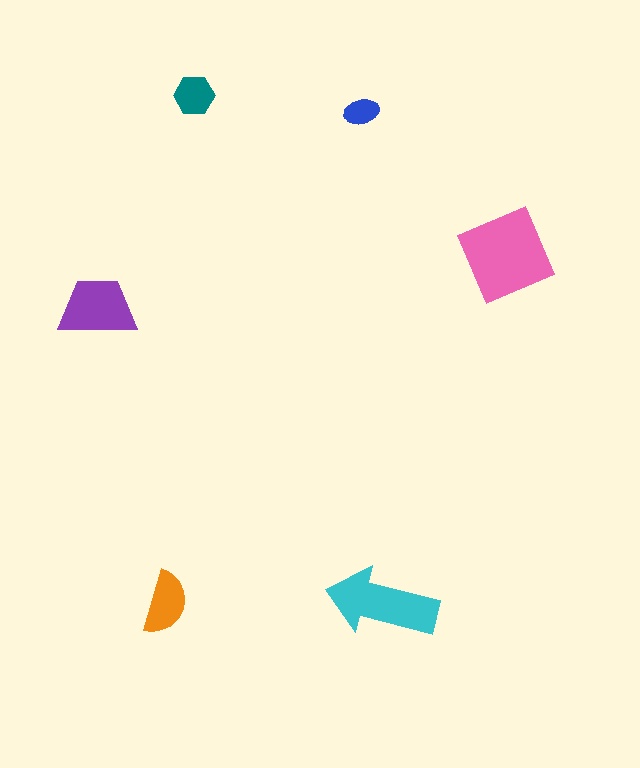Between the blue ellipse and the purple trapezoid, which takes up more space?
The purple trapezoid.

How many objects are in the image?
There are 6 objects in the image.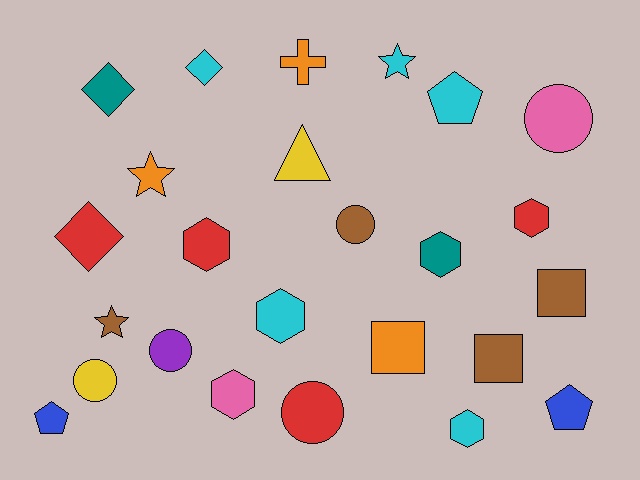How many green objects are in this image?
There are no green objects.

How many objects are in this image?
There are 25 objects.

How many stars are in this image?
There are 3 stars.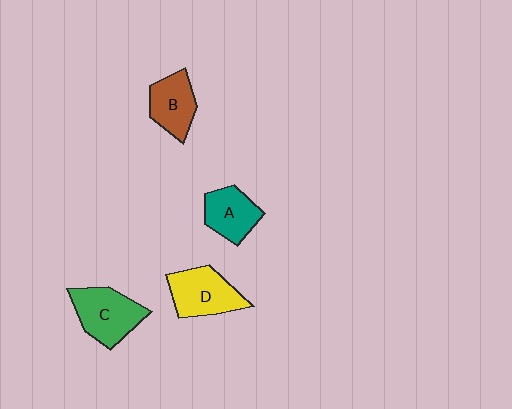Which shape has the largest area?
Shape C (green).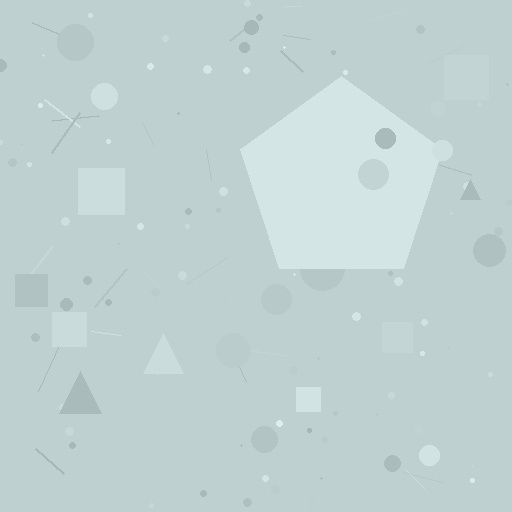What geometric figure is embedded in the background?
A pentagon is embedded in the background.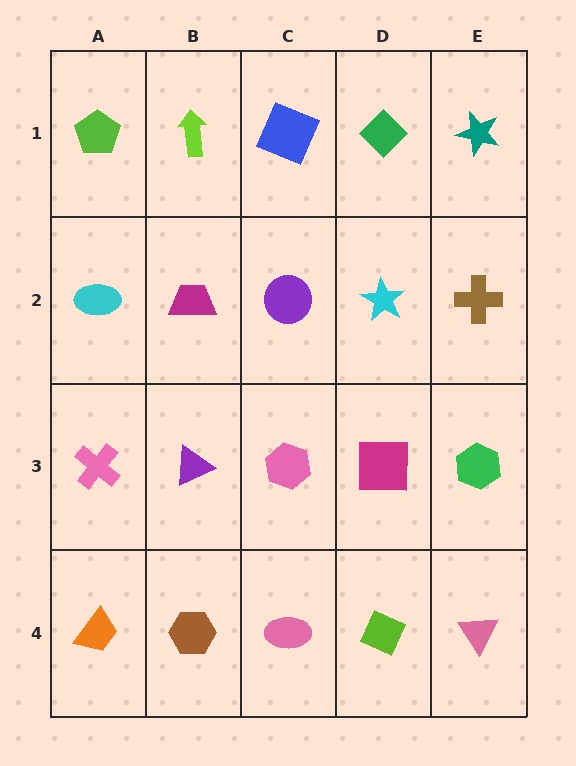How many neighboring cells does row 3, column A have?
3.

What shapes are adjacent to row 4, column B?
A purple triangle (row 3, column B), an orange trapezoid (row 4, column A), a pink ellipse (row 4, column C).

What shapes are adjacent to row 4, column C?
A pink hexagon (row 3, column C), a brown hexagon (row 4, column B), a lime diamond (row 4, column D).